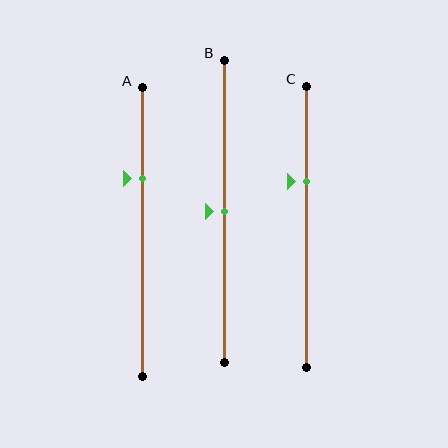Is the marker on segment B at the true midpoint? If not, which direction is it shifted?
Yes, the marker on segment B is at the true midpoint.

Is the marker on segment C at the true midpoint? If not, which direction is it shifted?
No, the marker on segment C is shifted upward by about 16% of the segment length.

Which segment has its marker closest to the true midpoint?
Segment B has its marker closest to the true midpoint.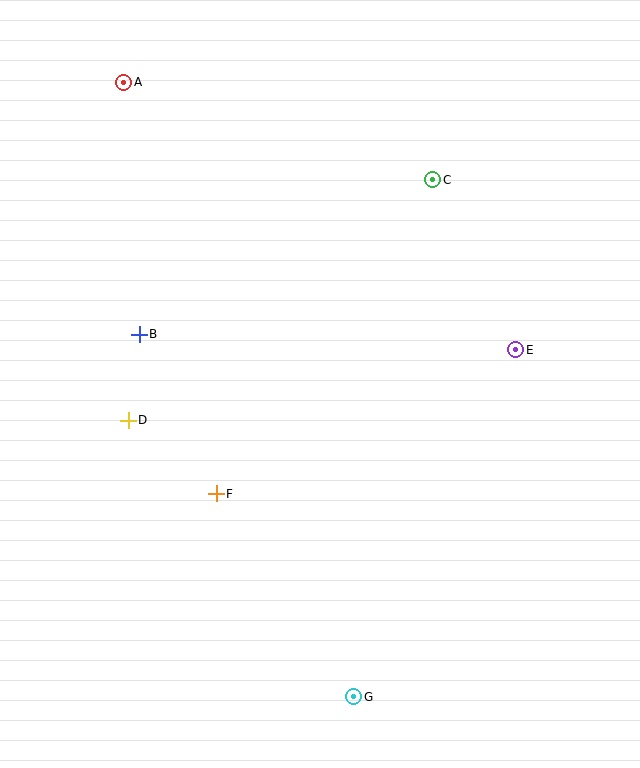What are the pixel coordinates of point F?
Point F is at (216, 494).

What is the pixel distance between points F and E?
The distance between F and E is 332 pixels.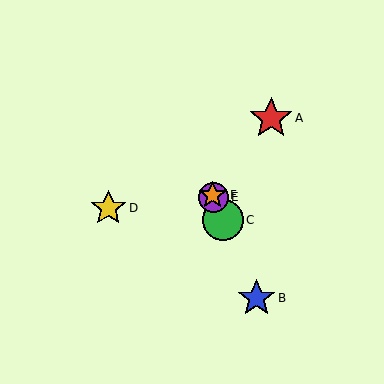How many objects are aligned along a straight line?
4 objects (B, C, E, F) are aligned along a straight line.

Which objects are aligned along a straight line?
Objects B, C, E, F are aligned along a straight line.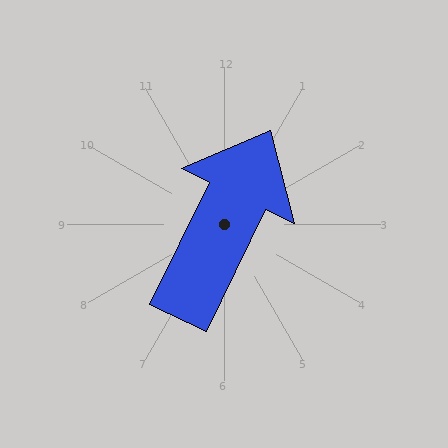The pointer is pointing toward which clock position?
Roughly 1 o'clock.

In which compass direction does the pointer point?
Northeast.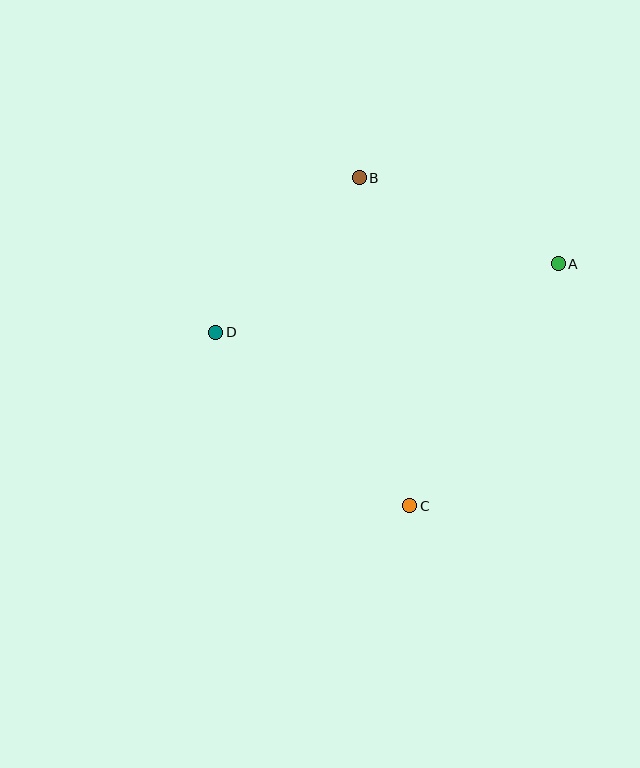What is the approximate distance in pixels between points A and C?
The distance between A and C is approximately 284 pixels.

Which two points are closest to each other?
Points B and D are closest to each other.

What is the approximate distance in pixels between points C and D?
The distance between C and D is approximately 260 pixels.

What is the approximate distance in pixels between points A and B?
The distance between A and B is approximately 217 pixels.